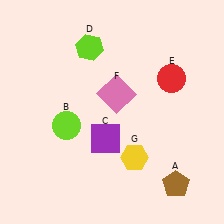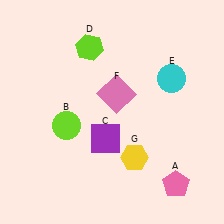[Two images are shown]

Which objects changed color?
A changed from brown to pink. E changed from red to cyan.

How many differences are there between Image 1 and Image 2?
There are 2 differences between the two images.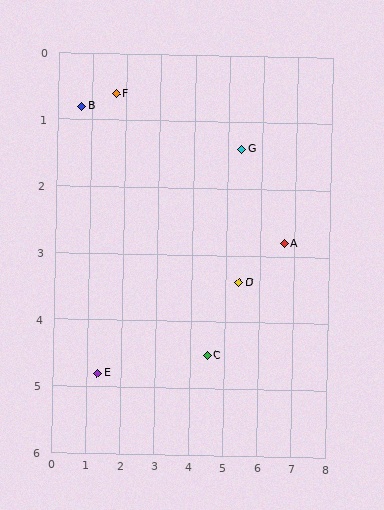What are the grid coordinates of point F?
Point F is at approximately (1.7, 0.6).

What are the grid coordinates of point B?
Point B is at approximately (0.7, 0.8).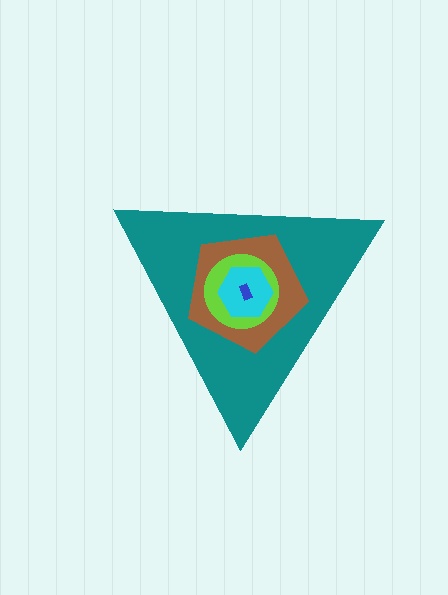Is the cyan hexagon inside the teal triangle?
Yes.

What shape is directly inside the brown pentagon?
The lime circle.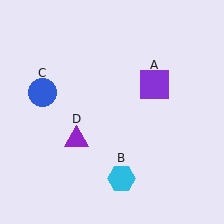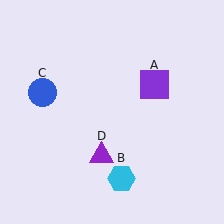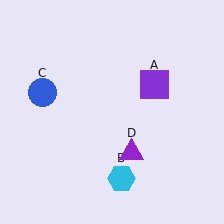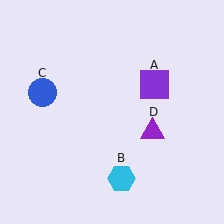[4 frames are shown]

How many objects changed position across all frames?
1 object changed position: purple triangle (object D).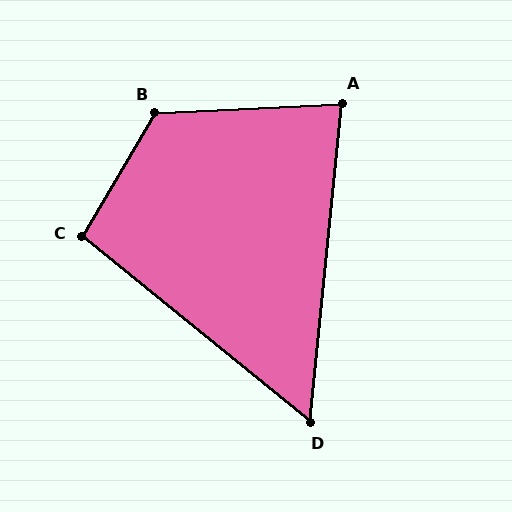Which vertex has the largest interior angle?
B, at approximately 123 degrees.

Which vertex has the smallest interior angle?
D, at approximately 57 degrees.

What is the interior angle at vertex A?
Approximately 81 degrees (acute).